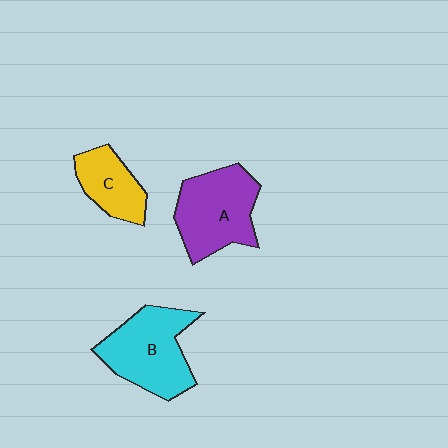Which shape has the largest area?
Shape B (cyan).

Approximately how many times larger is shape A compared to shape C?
Approximately 1.7 times.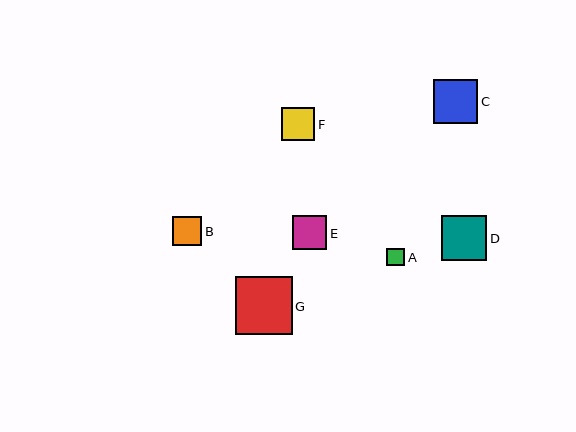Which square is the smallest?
Square A is the smallest with a size of approximately 18 pixels.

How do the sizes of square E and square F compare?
Square E and square F are approximately the same size.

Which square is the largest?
Square G is the largest with a size of approximately 57 pixels.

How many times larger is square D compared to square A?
Square D is approximately 2.5 times the size of square A.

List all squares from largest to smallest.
From largest to smallest: G, D, C, E, F, B, A.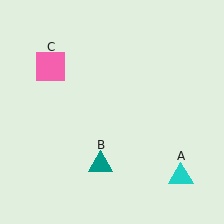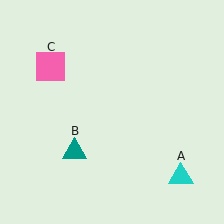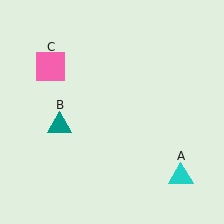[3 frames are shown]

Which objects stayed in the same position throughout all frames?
Cyan triangle (object A) and pink square (object C) remained stationary.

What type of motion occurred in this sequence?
The teal triangle (object B) rotated clockwise around the center of the scene.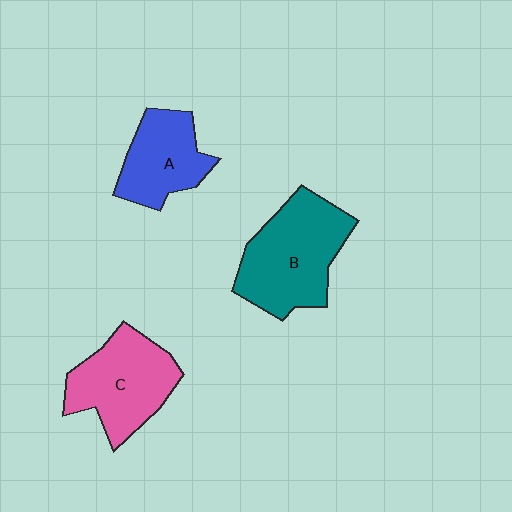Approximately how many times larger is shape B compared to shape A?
Approximately 1.5 times.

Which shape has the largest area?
Shape B (teal).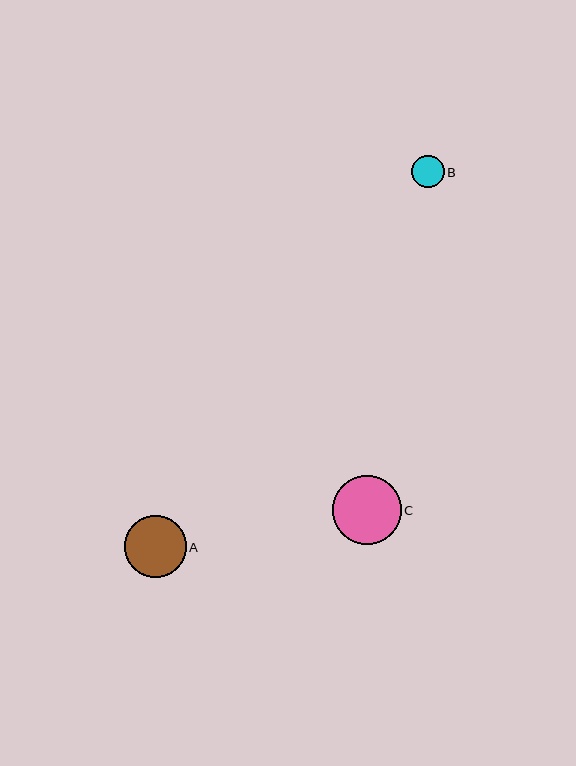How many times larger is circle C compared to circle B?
Circle C is approximately 2.1 times the size of circle B.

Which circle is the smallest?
Circle B is the smallest with a size of approximately 32 pixels.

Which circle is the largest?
Circle C is the largest with a size of approximately 69 pixels.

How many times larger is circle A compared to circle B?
Circle A is approximately 1.9 times the size of circle B.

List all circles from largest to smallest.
From largest to smallest: C, A, B.